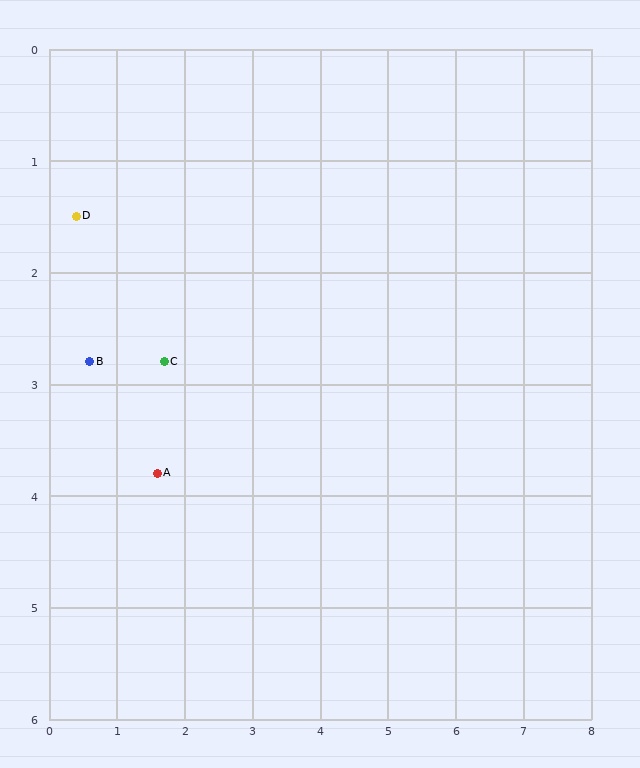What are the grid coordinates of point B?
Point B is at approximately (0.6, 2.8).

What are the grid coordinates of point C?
Point C is at approximately (1.7, 2.8).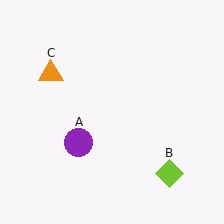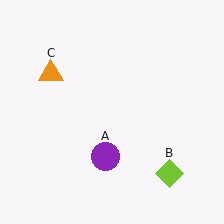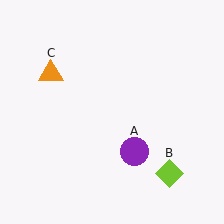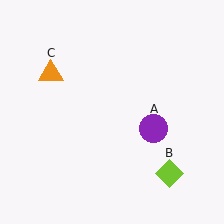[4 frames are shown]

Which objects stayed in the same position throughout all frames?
Lime diamond (object B) and orange triangle (object C) remained stationary.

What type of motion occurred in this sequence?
The purple circle (object A) rotated counterclockwise around the center of the scene.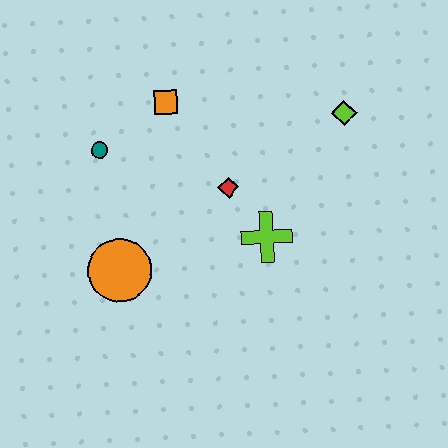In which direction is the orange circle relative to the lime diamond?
The orange circle is to the left of the lime diamond.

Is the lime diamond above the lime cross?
Yes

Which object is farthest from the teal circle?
The lime diamond is farthest from the teal circle.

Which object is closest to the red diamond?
The lime cross is closest to the red diamond.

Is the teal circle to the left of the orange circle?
Yes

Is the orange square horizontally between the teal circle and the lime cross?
Yes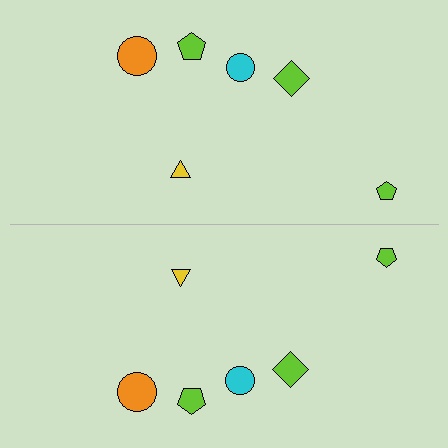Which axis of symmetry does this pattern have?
The pattern has a horizontal axis of symmetry running through the center of the image.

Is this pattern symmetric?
Yes, this pattern has bilateral (reflection) symmetry.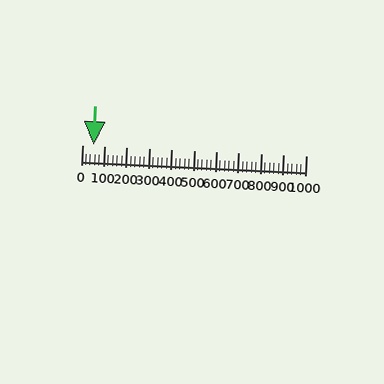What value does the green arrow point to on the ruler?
The green arrow points to approximately 50.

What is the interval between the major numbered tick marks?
The major tick marks are spaced 100 units apart.